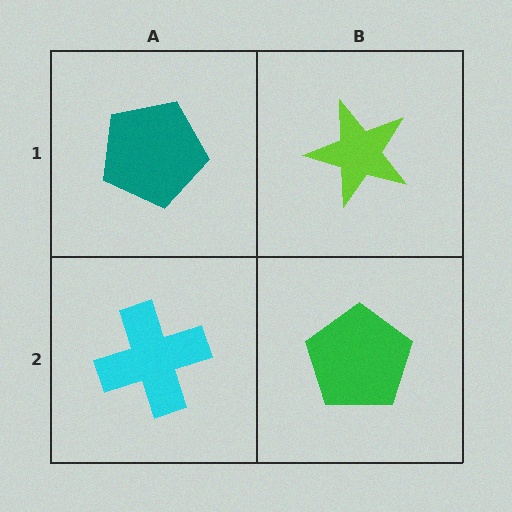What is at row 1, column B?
A lime star.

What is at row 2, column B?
A green pentagon.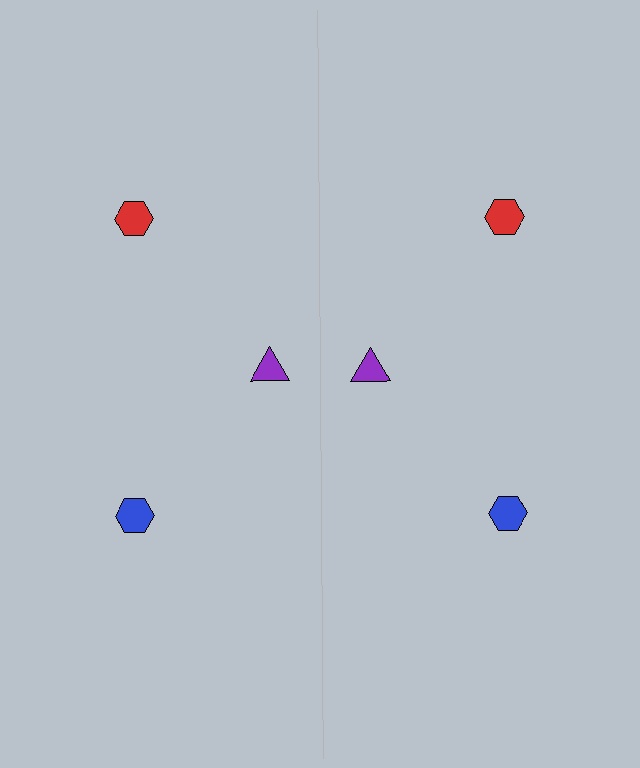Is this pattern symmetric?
Yes, this pattern has bilateral (reflection) symmetry.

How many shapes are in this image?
There are 6 shapes in this image.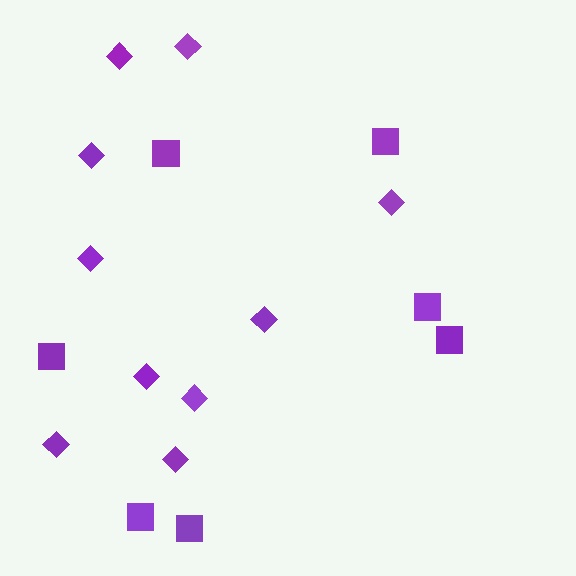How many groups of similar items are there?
There are 2 groups: one group of squares (7) and one group of diamonds (10).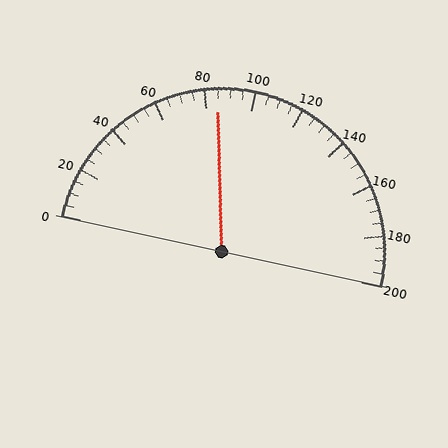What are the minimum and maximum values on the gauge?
The gauge ranges from 0 to 200.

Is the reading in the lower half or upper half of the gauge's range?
The reading is in the lower half of the range (0 to 200).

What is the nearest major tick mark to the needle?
The nearest major tick mark is 80.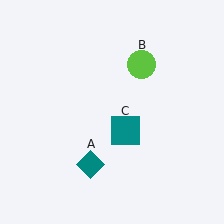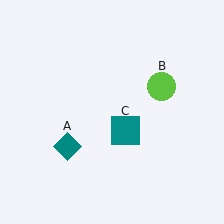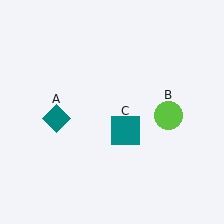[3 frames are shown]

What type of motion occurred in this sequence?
The teal diamond (object A), lime circle (object B) rotated clockwise around the center of the scene.